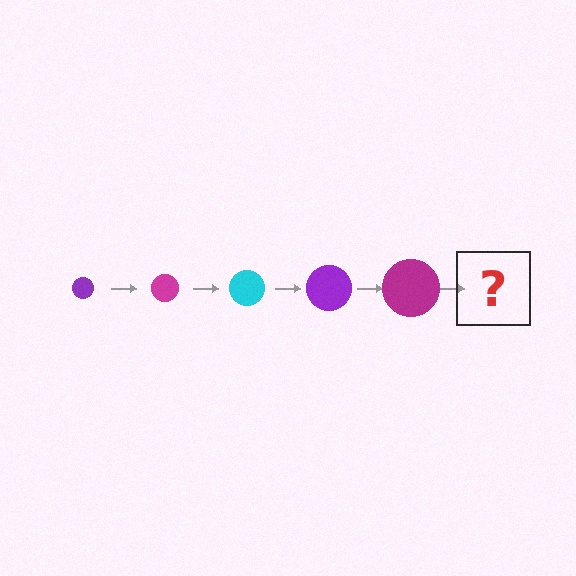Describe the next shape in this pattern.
It should be a cyan circle, larger than the previous one.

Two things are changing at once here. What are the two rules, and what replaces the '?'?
The two rules are that the circle grows larger each step and the color cycles through purple, magenta, and cyan. The '?' should be a cyan circle, larger than the previous one.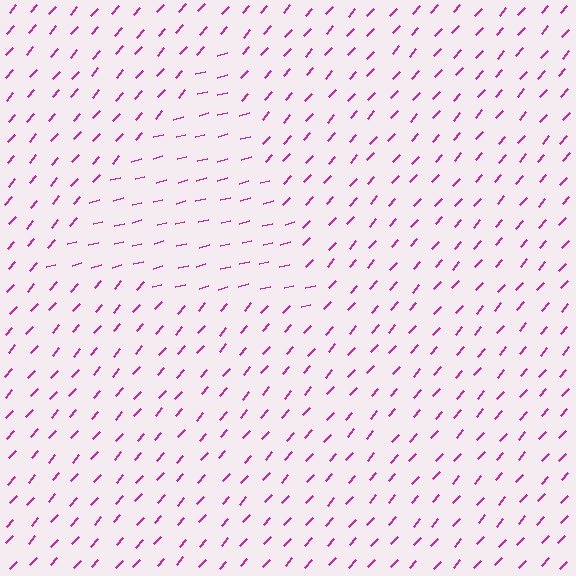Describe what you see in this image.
The image is filled with small magenta line segments. A triangle region in the image has lines oriented differently from the surrounding lines, creating a visible texture boundary.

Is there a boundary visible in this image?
Yes, there is a texture boundary formed by a change in line orientation.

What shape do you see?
I see a triangle.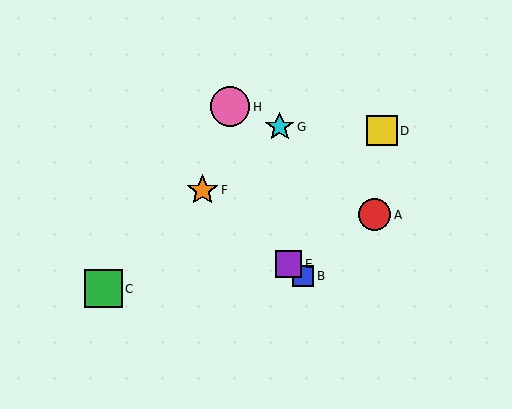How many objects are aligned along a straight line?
3 objects (B, E, F) are aligned along a straight line.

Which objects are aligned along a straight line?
Objects B, E, F are aligned along a straight line.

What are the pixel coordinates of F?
Object F is at (202, 190).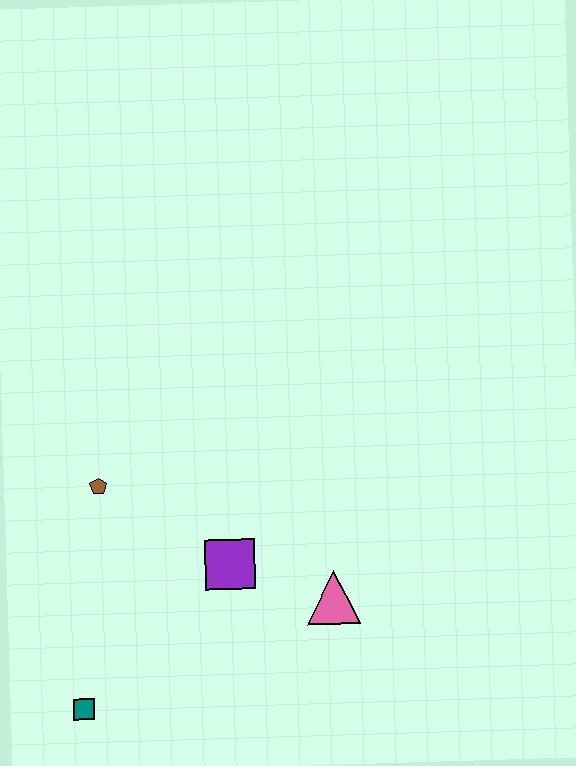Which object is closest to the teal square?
The purple square is closest to the teal square.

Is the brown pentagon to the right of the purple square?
No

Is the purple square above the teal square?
Yes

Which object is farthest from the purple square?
The teal square is farthest from the purple square.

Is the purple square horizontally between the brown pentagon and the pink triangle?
Yes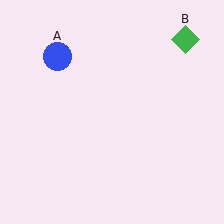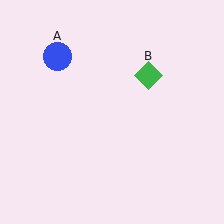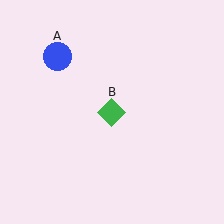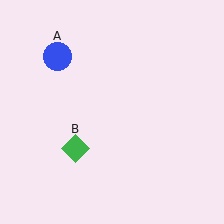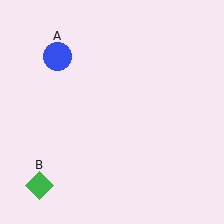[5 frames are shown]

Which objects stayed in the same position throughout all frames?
Blue circle (object A) remained stationary.